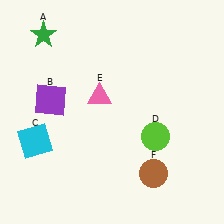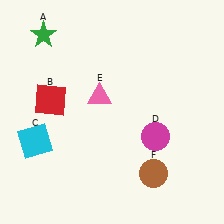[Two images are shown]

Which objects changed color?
B changed from purple to red. D changed from lime to magenta.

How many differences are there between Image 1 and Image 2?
There are 2 differences between the two images.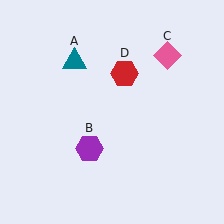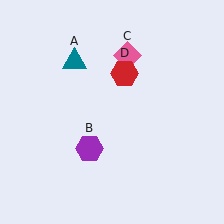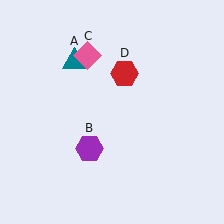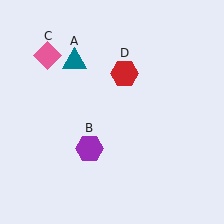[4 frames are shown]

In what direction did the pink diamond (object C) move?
The pink diamond (object C) moved left.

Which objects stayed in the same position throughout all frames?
Teal triangle (object A) and purple hexagon (object B) and red hexagon (object D) remained stationary.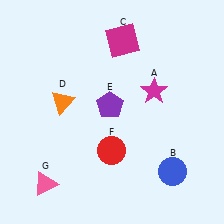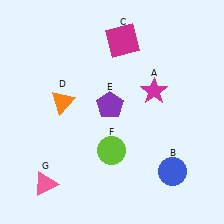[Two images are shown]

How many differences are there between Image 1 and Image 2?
There is 1 difference between the two images.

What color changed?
The circle (F) changed from red in Image 1 to lime in Image 2.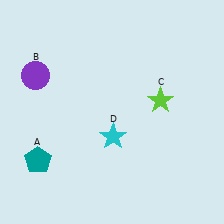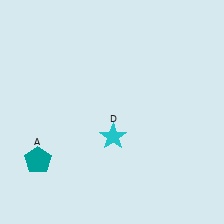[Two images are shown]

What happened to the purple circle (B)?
The purple circle (B) was removed in Image 2. It was in the top-left area of Image 1.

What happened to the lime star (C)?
The lime star (C) was removed in Image 2. It was in the top-right area of Image 1.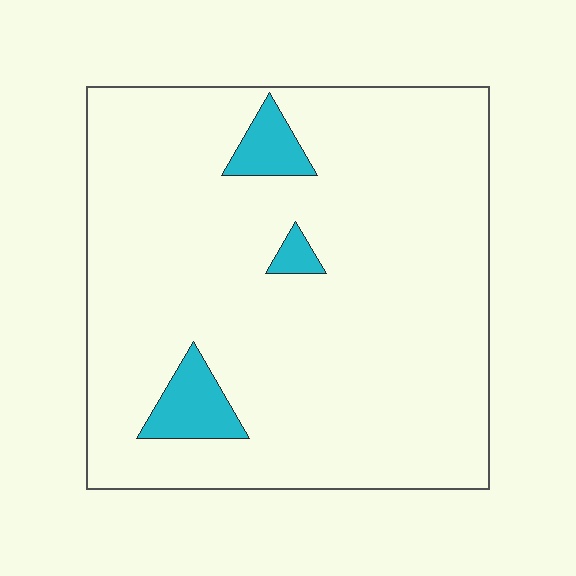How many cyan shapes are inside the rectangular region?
3.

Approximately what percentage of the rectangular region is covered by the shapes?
Approximately 5%.